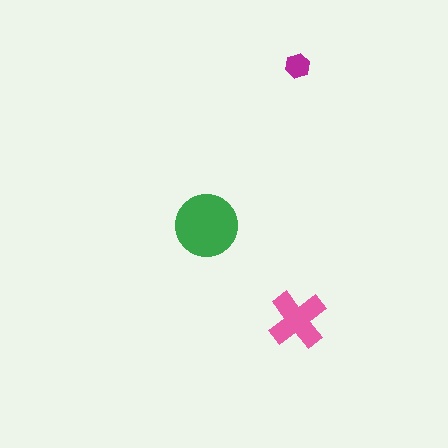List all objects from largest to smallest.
The green circle, the pink cross, the magenta hexagon.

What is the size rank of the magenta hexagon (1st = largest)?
3rd.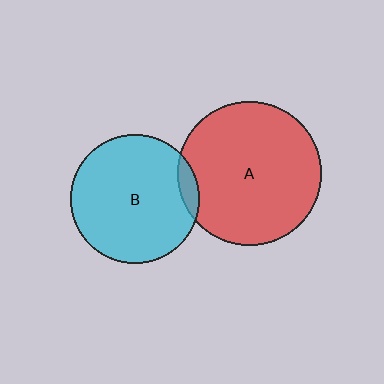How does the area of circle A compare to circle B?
Approximately 1.3 times.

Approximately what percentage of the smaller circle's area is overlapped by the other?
Approximately 5%.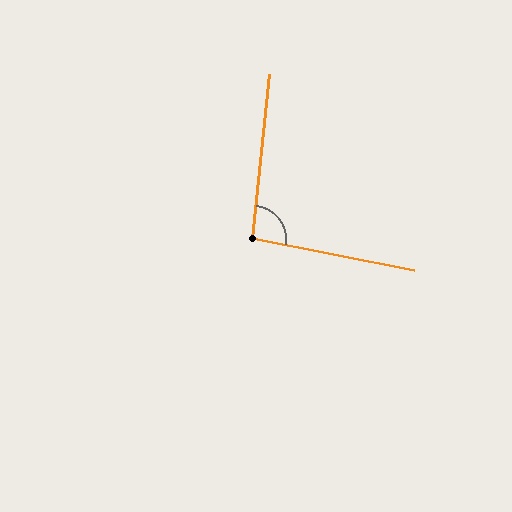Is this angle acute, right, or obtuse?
It is obtuse.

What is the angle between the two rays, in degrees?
Approximately 95 degrees.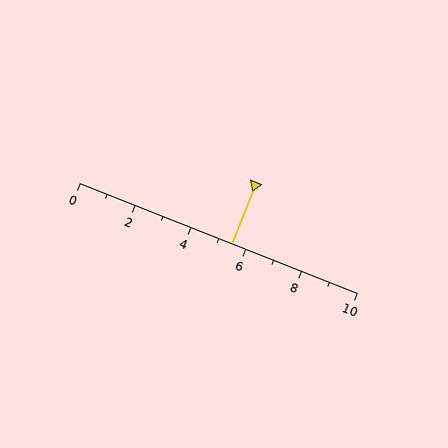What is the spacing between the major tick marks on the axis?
The major ticks are spaced 2 apart.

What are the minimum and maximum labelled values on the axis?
The axis runs from 0 to 10.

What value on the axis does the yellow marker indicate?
The marker indicates approximately 5.5.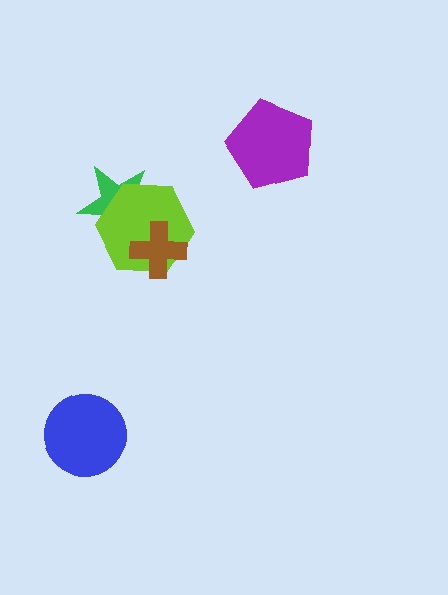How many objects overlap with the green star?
2 objects overlap with the green star.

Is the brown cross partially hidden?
No, no other shape covers it.